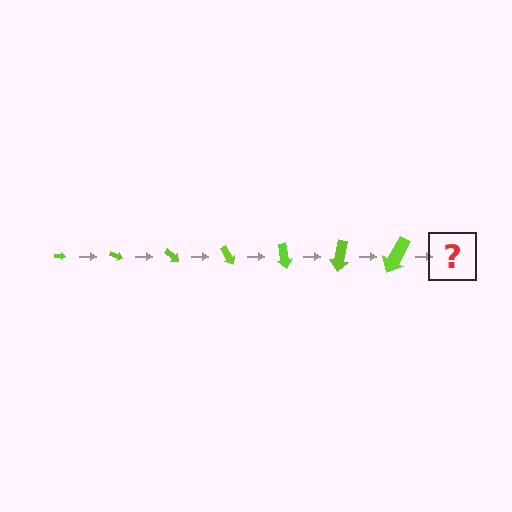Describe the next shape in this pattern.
It should be an arrow, larger than the previous one and rotated 140 degrees from the start.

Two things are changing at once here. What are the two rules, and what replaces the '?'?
The two rules are that the arrow grows larger each step and it rotates 20 degrees each step. The '?' should be an arrow, larger than the previous one and rotated 140 degrees from the start.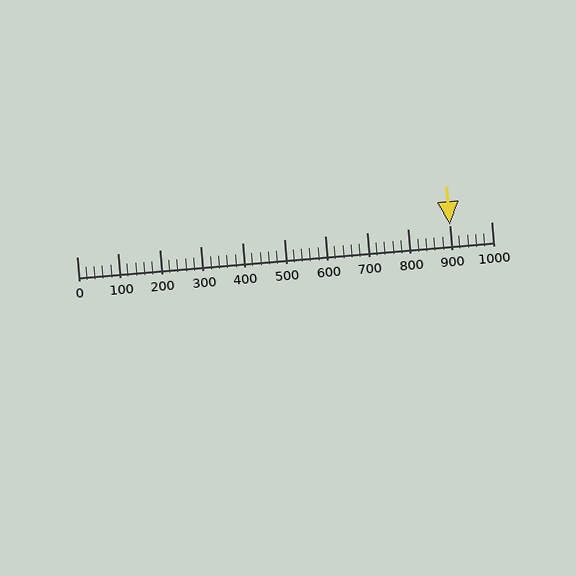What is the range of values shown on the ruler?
The ruler shows values from 0 to 1000.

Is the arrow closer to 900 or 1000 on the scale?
The arrow is closer to 900.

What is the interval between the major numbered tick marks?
The major tick marks are spaced 100 units apart.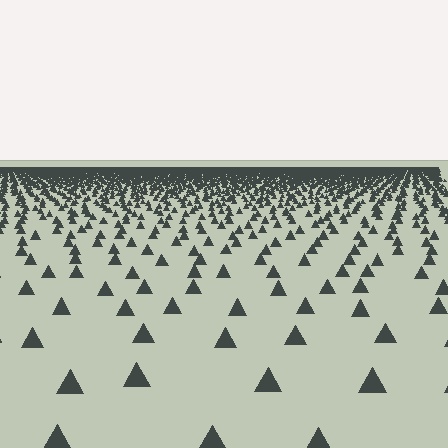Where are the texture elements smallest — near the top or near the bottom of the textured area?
Near the top.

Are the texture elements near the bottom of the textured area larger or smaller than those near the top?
Larger. Near the bottom, elements are closer to the viewer and appear at a bigger on-screen size.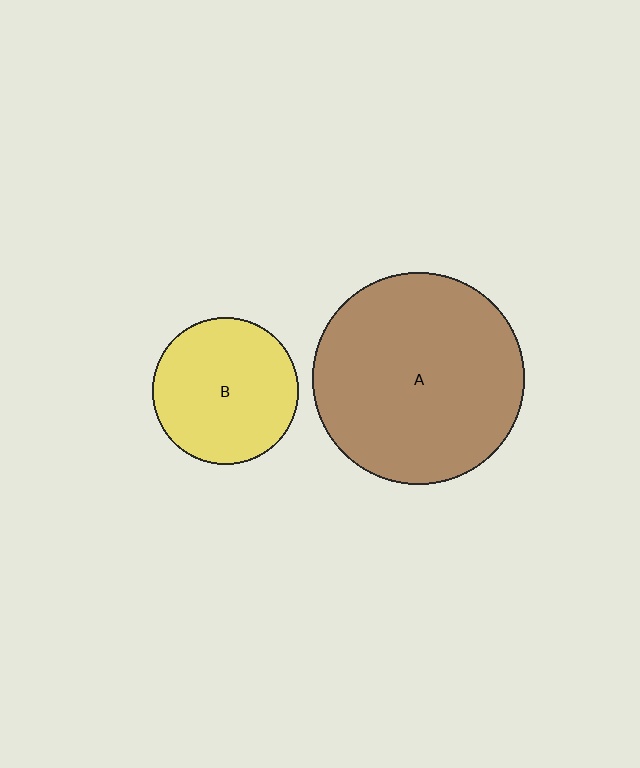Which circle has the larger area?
Circle A (brown).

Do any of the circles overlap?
No, none of the circles overlap.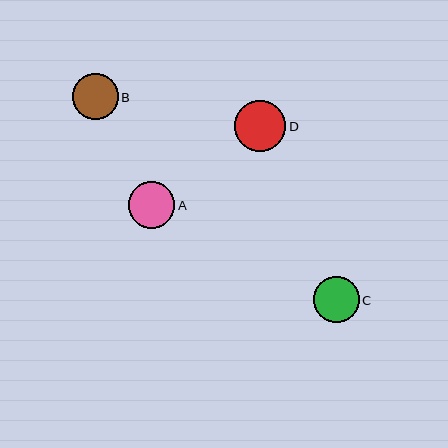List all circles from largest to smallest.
From largest to smallest: D, A, C, B.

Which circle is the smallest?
Circle B is the smallest with a size of approximately 45 pixels.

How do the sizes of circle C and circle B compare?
Circle C and circle B are approximately the same size.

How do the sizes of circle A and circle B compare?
Circle A and circle B are approximately the same size.